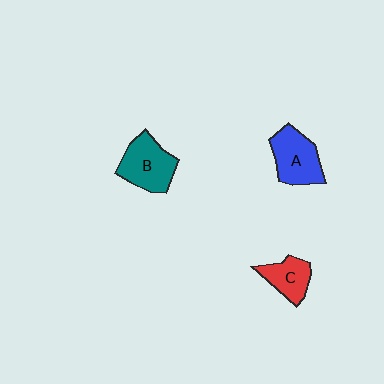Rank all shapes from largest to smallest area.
From largest to smallest: B (teal), A (blue), C (red).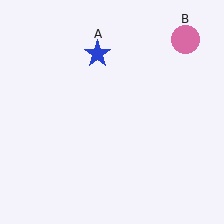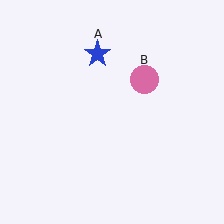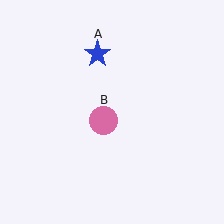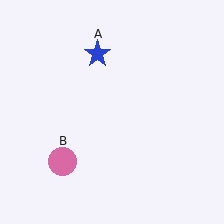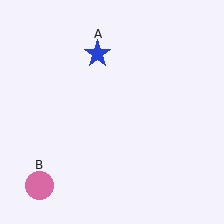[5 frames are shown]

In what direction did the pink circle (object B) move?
The pink circle (object B) moved down and to the left.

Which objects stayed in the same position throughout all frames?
Blue star (object A) remained stationary.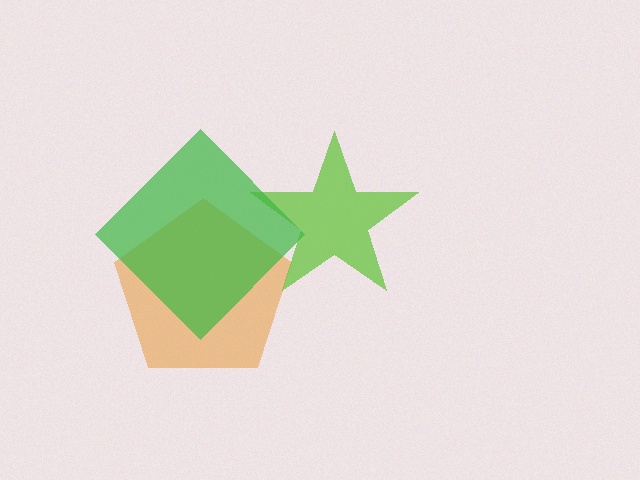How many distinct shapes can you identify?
There are 3 distinct shapes: an orange pentagon, a lime star, a green diamond.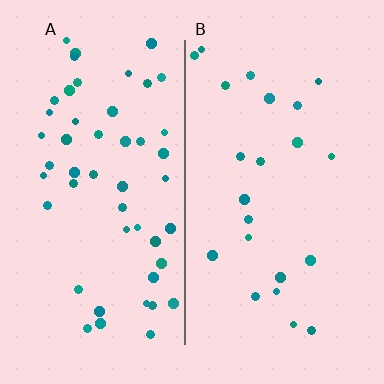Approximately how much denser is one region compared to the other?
Approximately 2.3× — region A over region B.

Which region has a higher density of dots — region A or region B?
A (the left).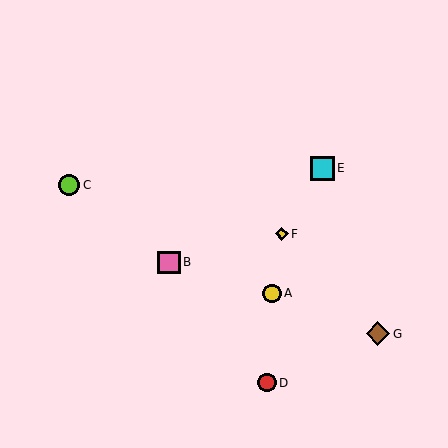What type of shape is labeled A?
Shape A is a yellow circle.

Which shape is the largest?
The brown diamond (labeled G) is the largest.